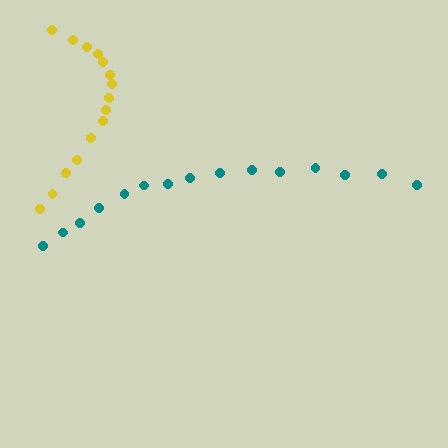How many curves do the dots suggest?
There are 2 distinct paths.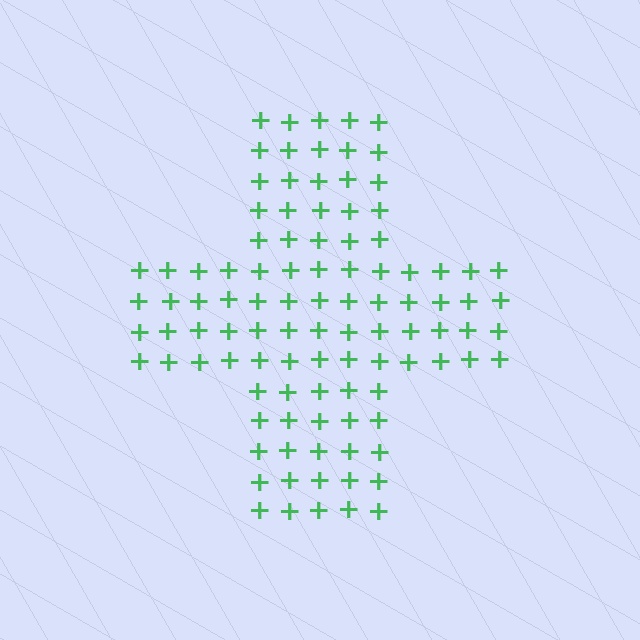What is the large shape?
The large shape is a cross.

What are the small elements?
The small elements are plus signs.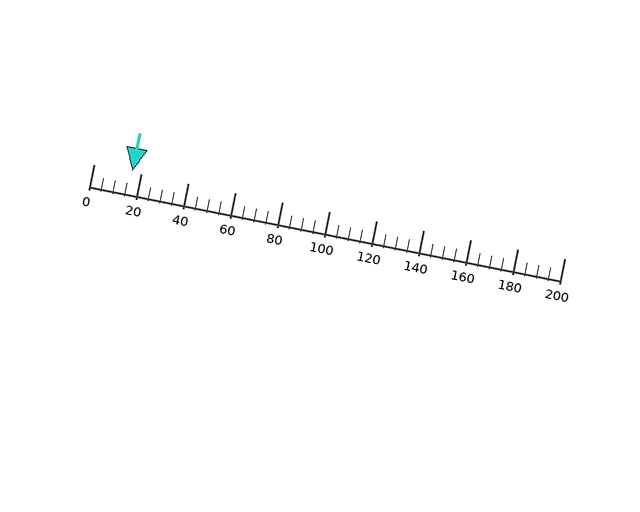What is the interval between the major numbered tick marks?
The major tick marks are spaced 20 units apart.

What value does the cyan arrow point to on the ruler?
The cyan arrow points to approximately 16.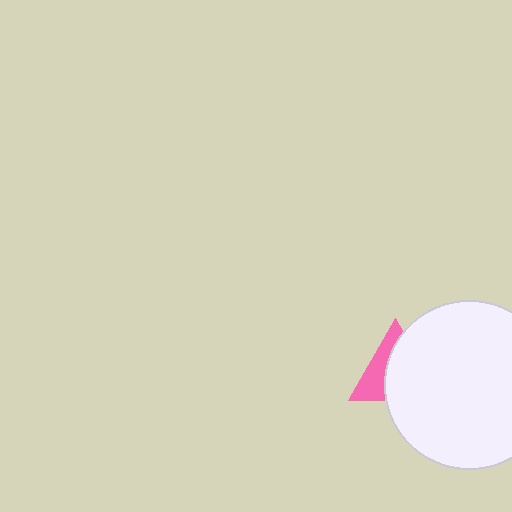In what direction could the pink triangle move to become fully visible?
The pink triangle could move left. That would shift it out from behind the white circle entirely.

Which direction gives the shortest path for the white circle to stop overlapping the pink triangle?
Moving right gives the shortest separation.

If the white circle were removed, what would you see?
You would see the complete pink triangle.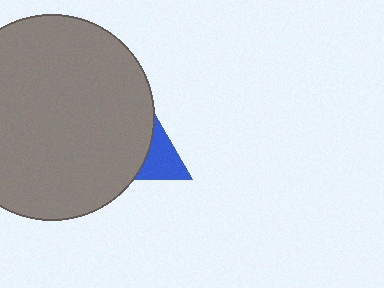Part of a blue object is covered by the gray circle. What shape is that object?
It is a triangle.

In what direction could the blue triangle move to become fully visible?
The blue triangle could move right. That would shift it out from behind the gray circle entirely.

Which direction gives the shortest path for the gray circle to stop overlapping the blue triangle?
Moving left gives the shortest separation.